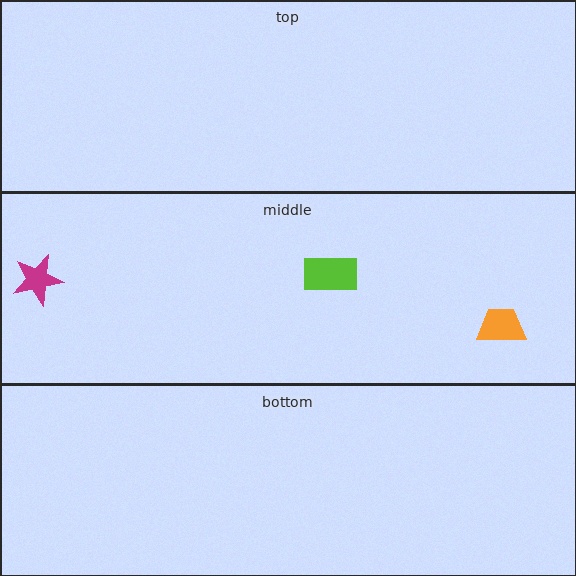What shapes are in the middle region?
The orange trapezoid, the magenta star, the lime rectangle.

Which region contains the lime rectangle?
The middle region.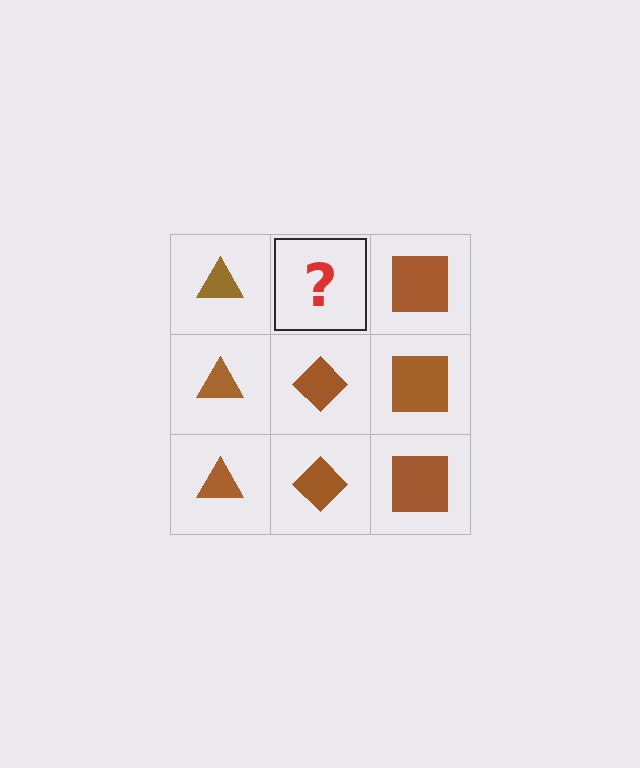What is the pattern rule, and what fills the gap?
The rule is that each column has a consistent shape. The gap should be filled with a brown diamond.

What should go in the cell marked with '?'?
The missing cell should contain a brown diamond.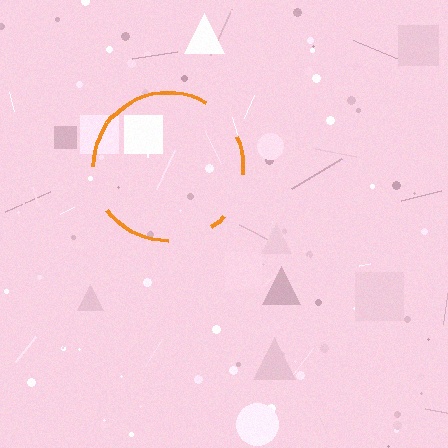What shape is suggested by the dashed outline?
The dashed outline suggests a circle.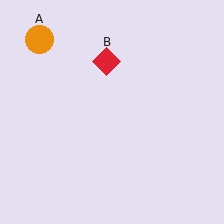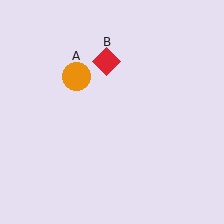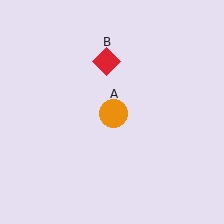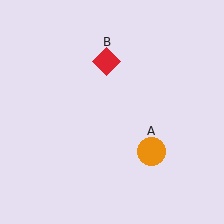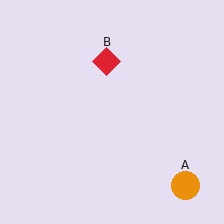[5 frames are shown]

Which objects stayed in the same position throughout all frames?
Red diamond (object B) remained stationary.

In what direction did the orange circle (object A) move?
The orange circle (object A) moved down and to the right.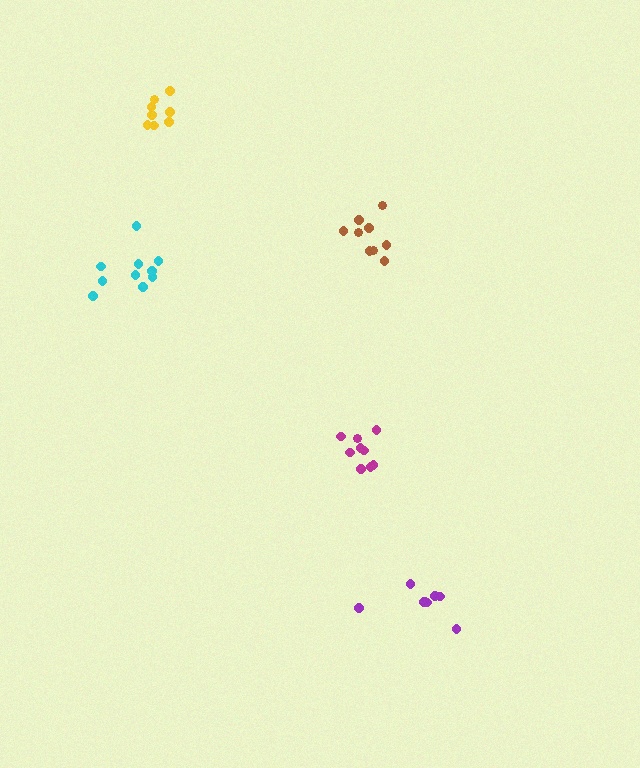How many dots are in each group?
Group 1: 8 dots, Group 2: 9 dots, Group 3: 10 dots, Group 4: 8 dots, Group 5: 9 dots (44 total).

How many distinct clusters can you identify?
There are 5 distinct clusters.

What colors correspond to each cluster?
The clusters are colored: purple, magenta, cyan, yellow, brown.